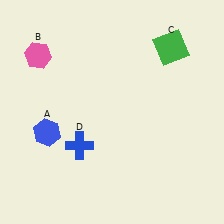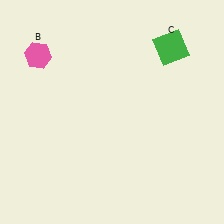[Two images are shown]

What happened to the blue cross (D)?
The blue cross (D) was removed in Image 2. It was in the bottom-left area of Image 1.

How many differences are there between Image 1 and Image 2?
There are 2 differences between the two images.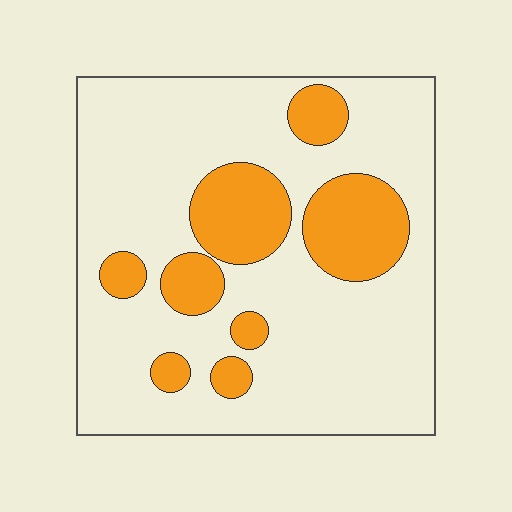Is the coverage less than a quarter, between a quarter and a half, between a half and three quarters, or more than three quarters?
Less than a quarter.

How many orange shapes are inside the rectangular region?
8.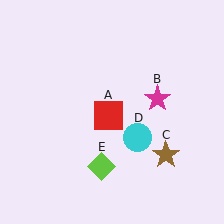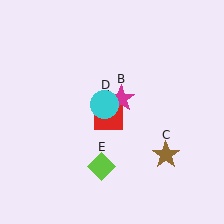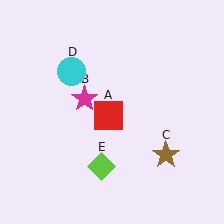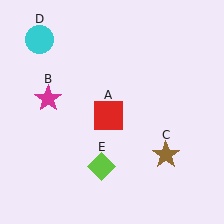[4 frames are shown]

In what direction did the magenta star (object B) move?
The magenta star (object B) moved left.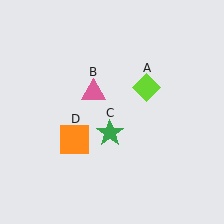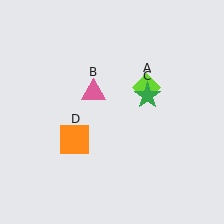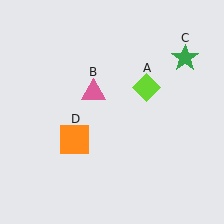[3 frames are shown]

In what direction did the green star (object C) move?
The green star (object C) moved up and to the right.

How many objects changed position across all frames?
1 object changed position: green star (object C).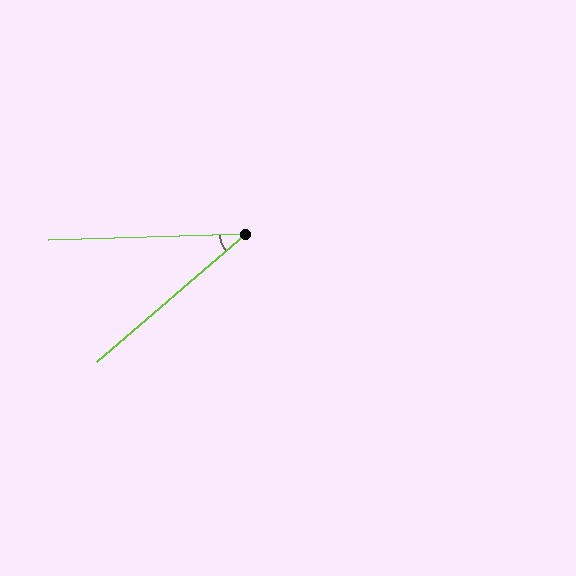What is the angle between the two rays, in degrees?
Approximately 39 degrees.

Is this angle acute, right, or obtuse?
It is acute.